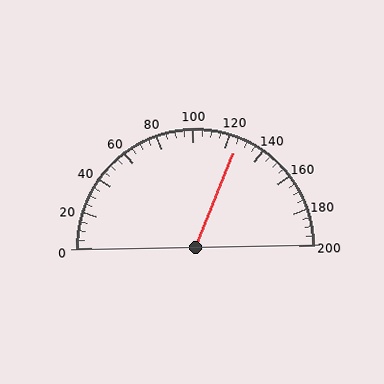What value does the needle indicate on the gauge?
The needle indicates approximately 125.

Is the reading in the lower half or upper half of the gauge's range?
The reading is in the upper half of the range (0 to 200).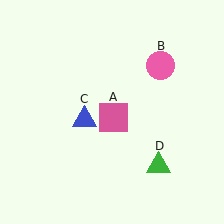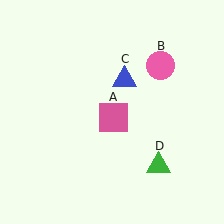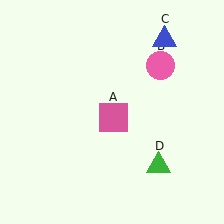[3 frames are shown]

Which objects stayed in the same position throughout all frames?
Pink square (object A) and pink circle (object B) and green triangle (object D) remained stationary.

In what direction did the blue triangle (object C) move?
The blue triangle (object C) moved up and to the right.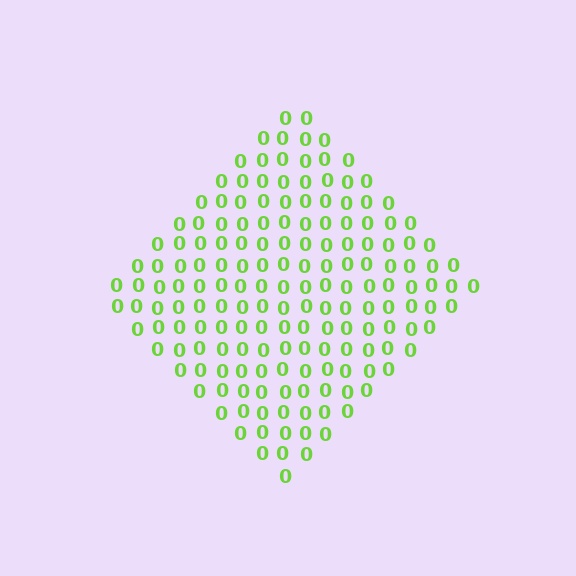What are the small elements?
The small elements are digit 0's.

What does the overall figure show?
The overall figure shows a diamond.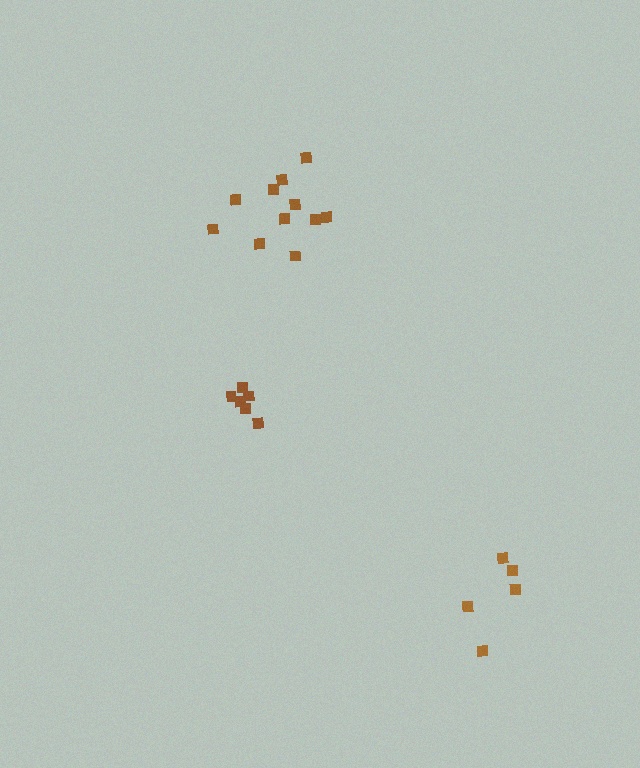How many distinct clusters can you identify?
There are 3 distinct clusters.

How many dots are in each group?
Group 1: 11 dots, Group 2: 6 dots, Group 3: 5 dots (22 total).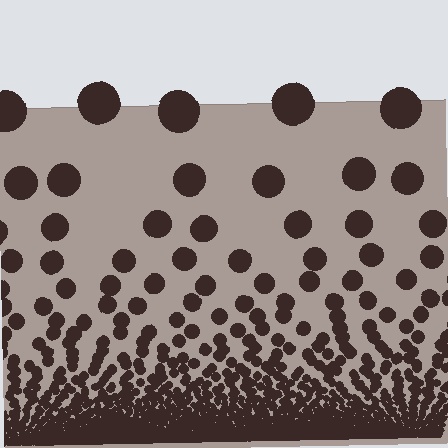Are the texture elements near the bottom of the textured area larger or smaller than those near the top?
Smaller. The gradient is inverted — elements near the bottom are smaller and denser.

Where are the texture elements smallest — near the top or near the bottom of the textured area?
Near the bottom.